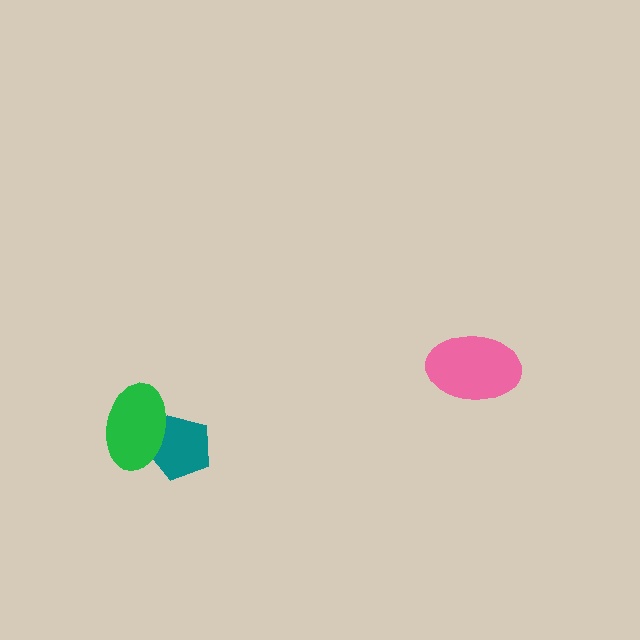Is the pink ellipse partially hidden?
No, no other shape covers it.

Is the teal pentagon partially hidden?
Yes, it is partially covered by another shape.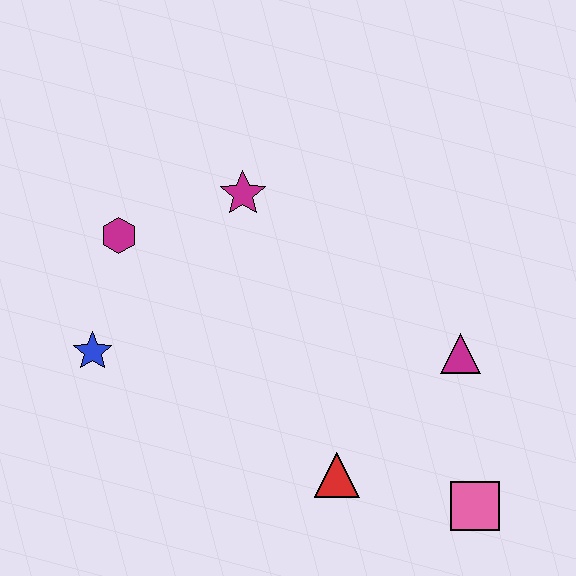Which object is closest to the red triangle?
The pink square is closest to the red triangle.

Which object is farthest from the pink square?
The magenta hexagon is farthest from the pink square.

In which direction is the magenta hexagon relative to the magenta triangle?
The magenta hexagon is to the left of the magenta triangle.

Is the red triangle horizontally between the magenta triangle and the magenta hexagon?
Yes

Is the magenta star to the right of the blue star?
Yes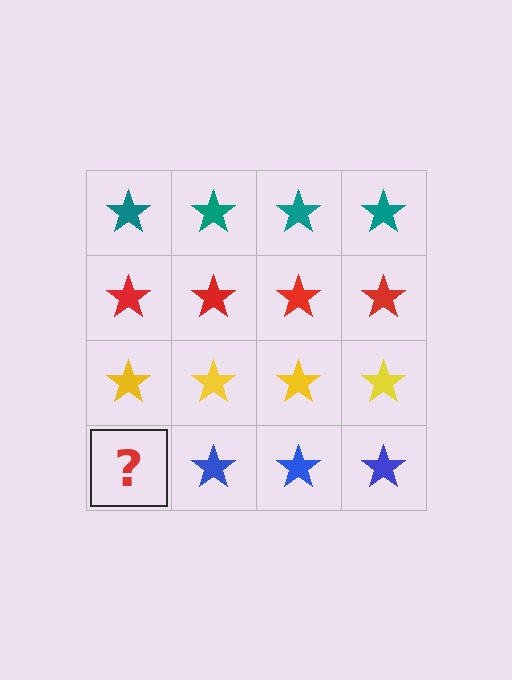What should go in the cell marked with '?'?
The missing cell should contain a blue star.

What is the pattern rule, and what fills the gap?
The rule is that each row has a consistent color. The gap should be filled with a blue star.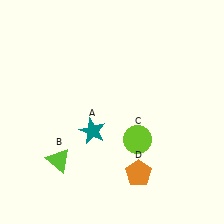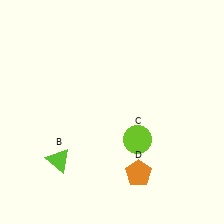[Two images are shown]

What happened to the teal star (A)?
The teal star (A) was removed in Image 2. It was in the bottom-left area of Image 1.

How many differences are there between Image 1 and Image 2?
There is 1 difference between the two images.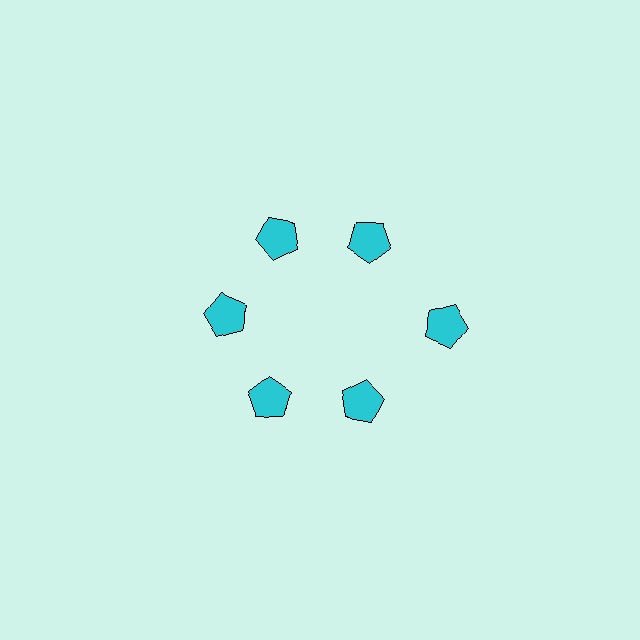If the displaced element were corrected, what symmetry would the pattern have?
It would have 6-fold rotational symmetry — the pattern would map onto itself every 60 degrees.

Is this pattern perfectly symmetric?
No. The 6 cyan pentagons are arranged in a ring, but one element near the 3 o'clock position is pushed outward from the center, breaking the 6-fold rotational symmetry.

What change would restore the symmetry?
The symmetry would be restored by moving it inward, back onto the ring so that all 6 pentagons sit at equal angles and equal distance from the center.